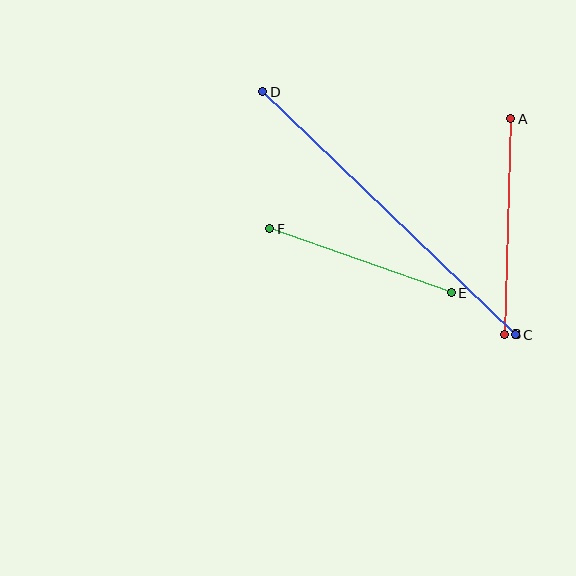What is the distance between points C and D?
The distance is approximately 351 pixels.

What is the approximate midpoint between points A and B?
The midpoint is at approximately (508, 227) pixels.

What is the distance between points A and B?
The distance is approximately 216 pixels.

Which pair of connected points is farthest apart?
Points C and D are farthest apart.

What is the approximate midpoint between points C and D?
The midpoint is at approximately (389, 213) pixels.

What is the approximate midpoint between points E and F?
The midpoint is at approximately (360, 261) pixels.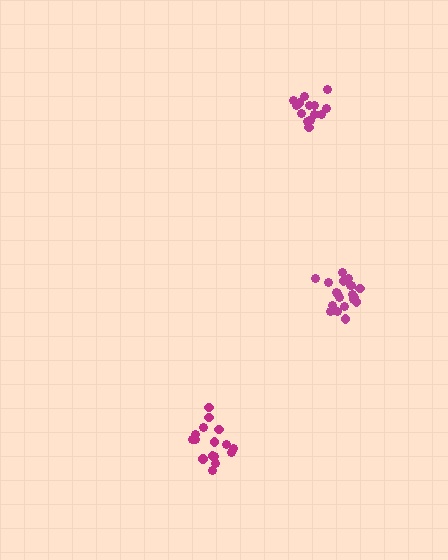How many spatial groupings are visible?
There are 3 spatial groupings.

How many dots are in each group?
Group 1: 15 dots, Group 2: 21 dots, Group 3: 16 dots (52 total).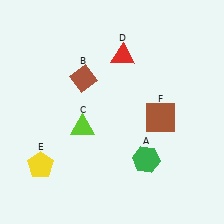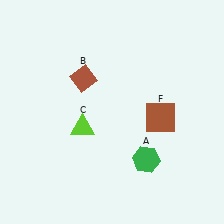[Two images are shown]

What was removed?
The red triangle (D), the yellow pentagon (E) were removed in Image 2.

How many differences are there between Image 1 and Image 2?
There are 2 differences between the two images.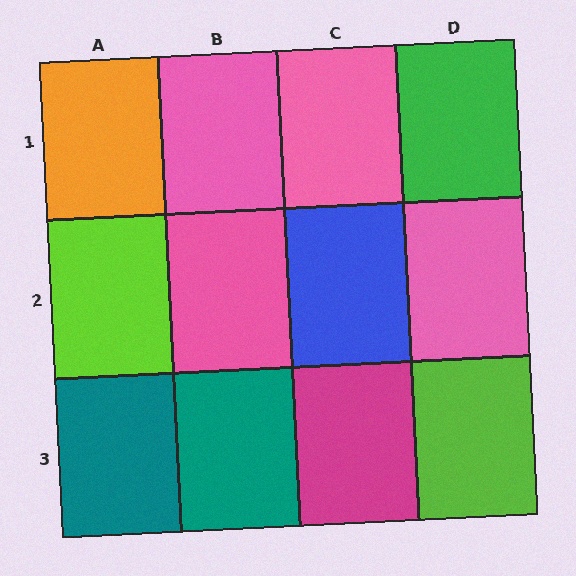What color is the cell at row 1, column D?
Green.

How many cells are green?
1 cell is green.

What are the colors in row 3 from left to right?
Teal, teal, magenta, lime.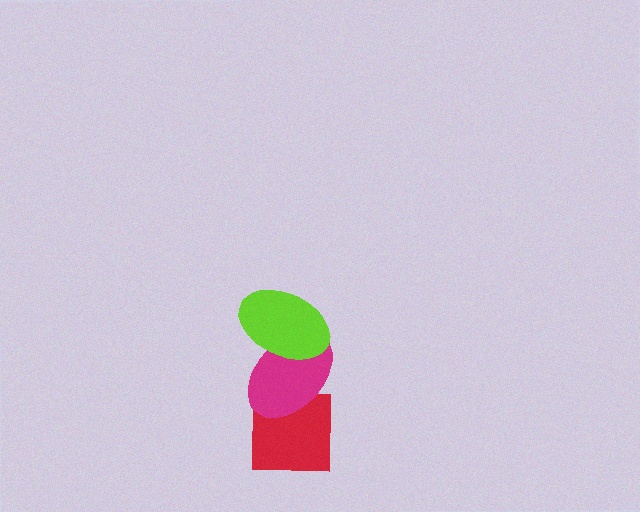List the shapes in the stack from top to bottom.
From top to bottom: the lime ellipse, the magenta ellipse, the red square.